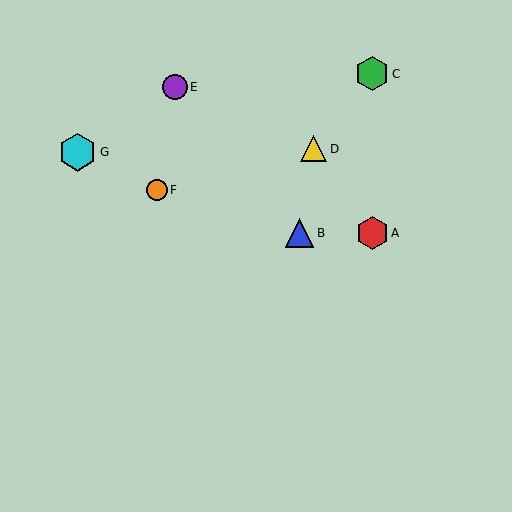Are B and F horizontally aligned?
No, B is at y≈233 and F is at y≈190.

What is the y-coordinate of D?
Object D is at y≈149.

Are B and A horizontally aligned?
Yes, both are at y≈233.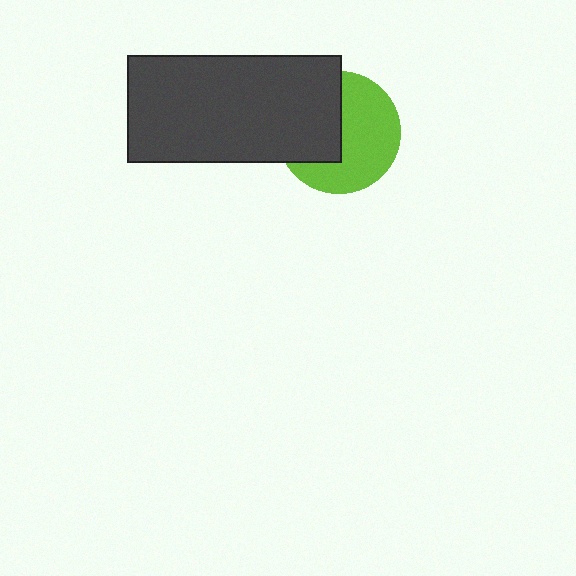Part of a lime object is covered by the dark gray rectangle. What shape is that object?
It is a circle.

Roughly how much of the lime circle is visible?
About half of it is visible (roughly 58%).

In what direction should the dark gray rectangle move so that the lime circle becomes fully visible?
The dark gray rectangle should move left. That is the shortest direction to clear the overlap and leave the lime circle fully visible.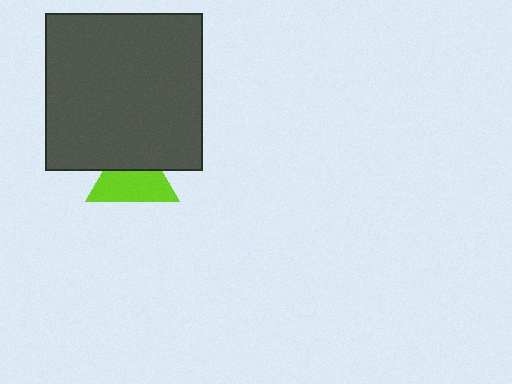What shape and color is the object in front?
The object in front is a dark gray square.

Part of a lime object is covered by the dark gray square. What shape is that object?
It is a triangle.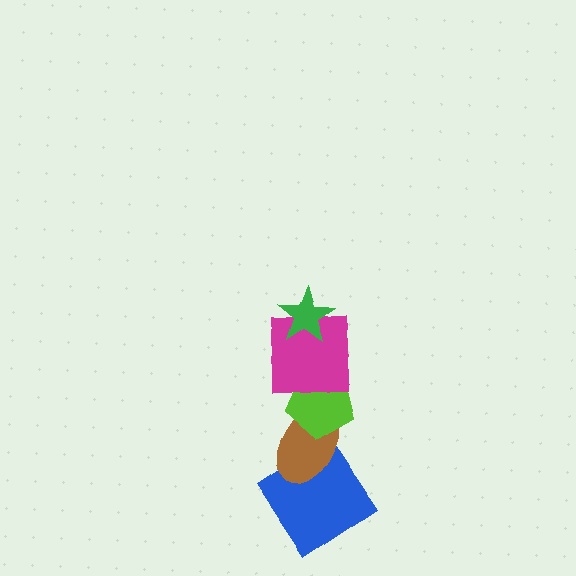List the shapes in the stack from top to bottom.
From top to bottom: the green star, the magenta square, the lime pentagon, the brown ellipse, the blue diamond.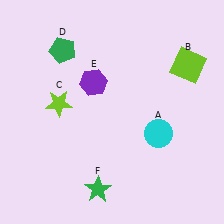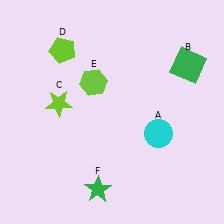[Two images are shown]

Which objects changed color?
B changed from lime to green. D changed from green to lime. E changed from purple to lime.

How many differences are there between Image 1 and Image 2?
There are 3 differences between the two images.